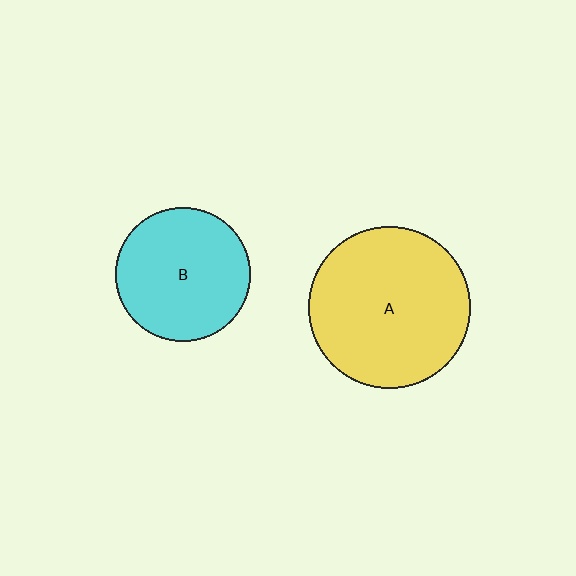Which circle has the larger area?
Circle A (yellow).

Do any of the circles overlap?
No, none of the circles overlap.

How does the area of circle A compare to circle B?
Approximately 1.4 times.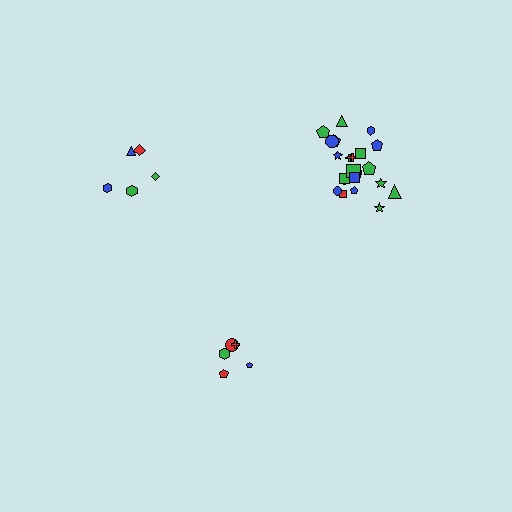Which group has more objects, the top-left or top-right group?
The top-right group.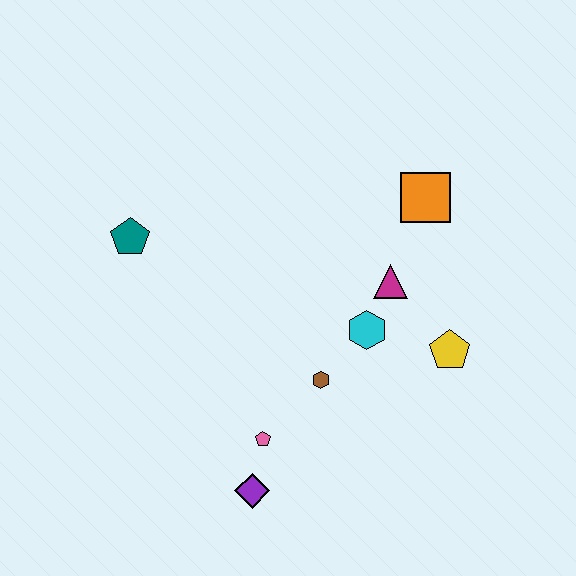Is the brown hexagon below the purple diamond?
No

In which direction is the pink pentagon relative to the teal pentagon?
The pink pentagon is below the teal pentagon.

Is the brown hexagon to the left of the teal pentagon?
No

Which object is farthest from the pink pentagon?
The orange square is farthest from the pink pentagon.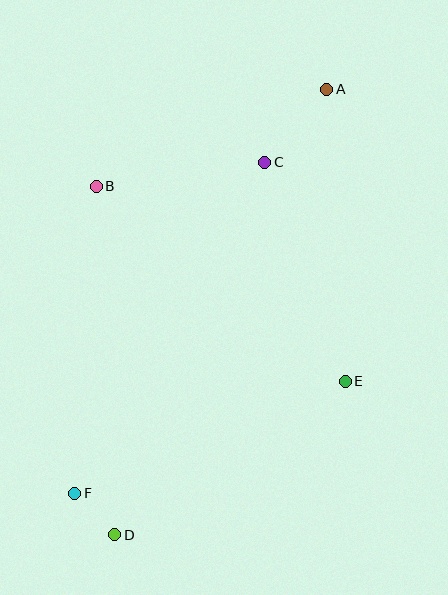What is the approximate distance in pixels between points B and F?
The distance between B and F is approximately 308 pixels.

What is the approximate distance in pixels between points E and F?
The distance between E and F is approximately 292 pixels.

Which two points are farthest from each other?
Points A and D are farthest from each other.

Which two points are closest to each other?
Points D and F are closest to each other.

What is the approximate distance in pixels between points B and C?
The distance between B and C is approximately 170 pixels.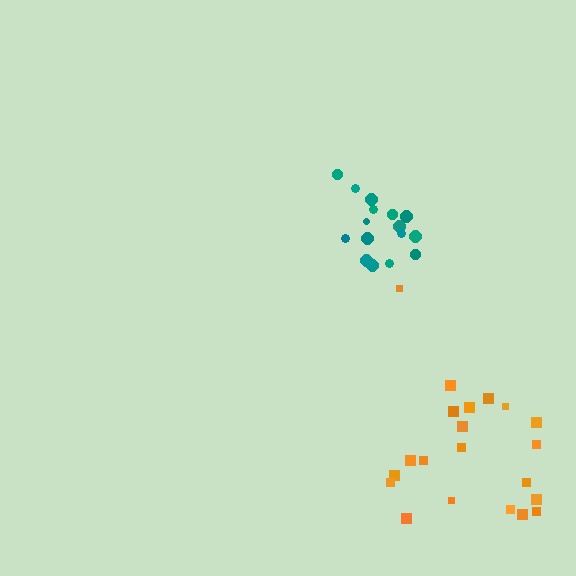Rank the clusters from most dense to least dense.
teal, orange.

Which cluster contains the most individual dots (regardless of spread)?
Orange (21).